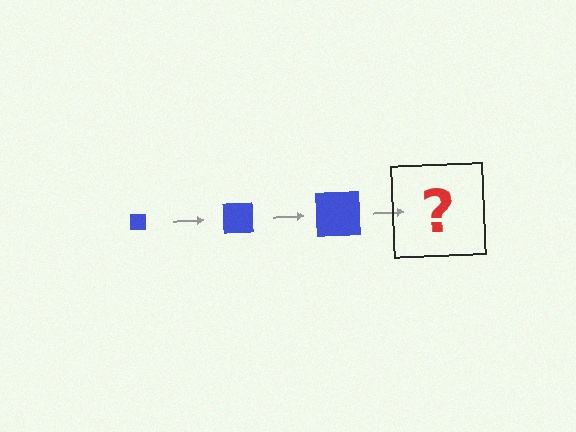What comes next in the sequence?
The next element should be a blue square, larger than the previous one.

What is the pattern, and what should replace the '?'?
The pattern is that the square gets progressively larger each step. The '?' should be a blue square, larger than the previous one.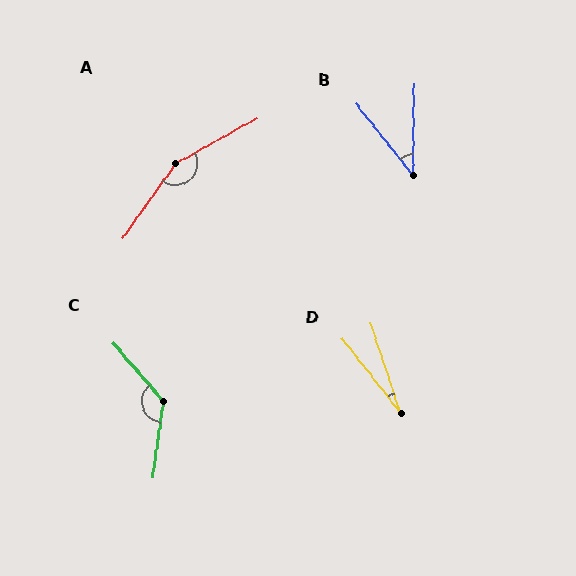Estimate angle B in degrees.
Approximately 39 degrees.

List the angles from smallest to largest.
D (20°), B (39°), C (131°), A (154°).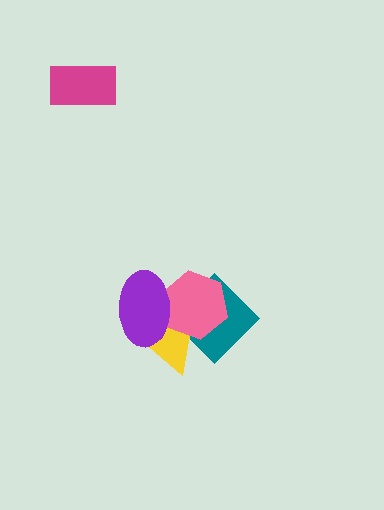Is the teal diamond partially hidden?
Yes, it is partially covered by another shape.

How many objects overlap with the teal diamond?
3 objects overlap with the teal diamond.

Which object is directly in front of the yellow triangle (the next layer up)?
The pink hexagon is directly in front of the yellow triangle.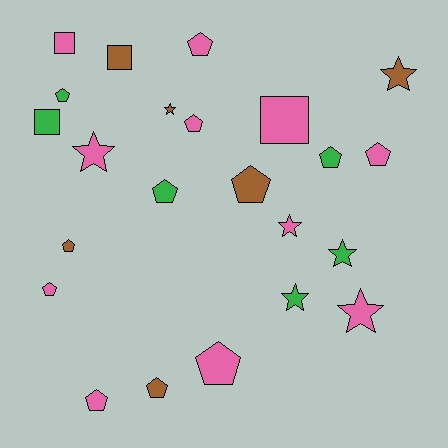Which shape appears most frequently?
Pentagon, with 12 objects.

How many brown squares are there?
There is 1 brown square.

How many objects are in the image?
There are 23 objects.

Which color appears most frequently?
Pink, with 11 objects.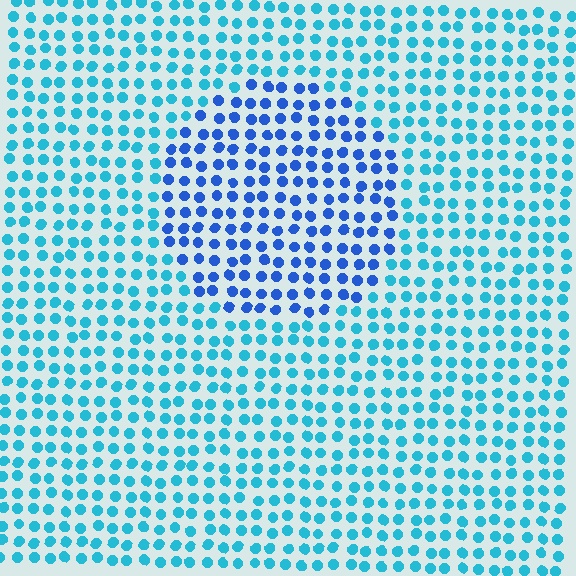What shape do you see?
I see a circle.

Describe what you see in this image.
The image is filled with small cyan elements in a uniform arrangement. A circle-shaped region is visible where the elements are tinted to a slightly different hue, forming a subtle color boundary.